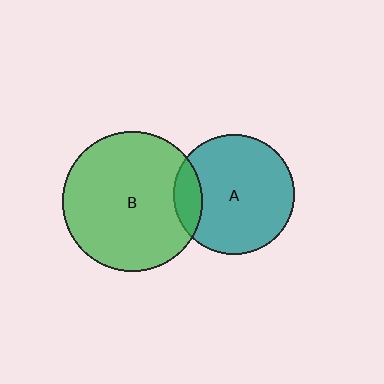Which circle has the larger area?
Circle B (green).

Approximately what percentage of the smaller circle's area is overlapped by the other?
Approximately 15%.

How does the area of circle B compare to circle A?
Approximately 1.4 times.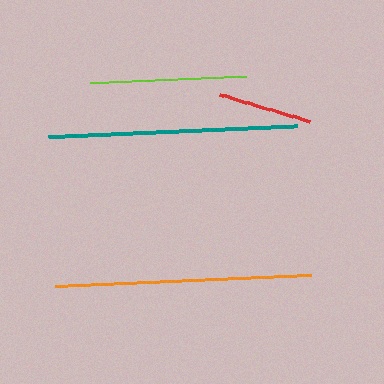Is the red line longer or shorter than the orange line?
The orange line is longer than the red line.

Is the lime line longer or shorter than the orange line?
The orange line is longer than the lime line.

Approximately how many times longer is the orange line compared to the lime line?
The orange line is approximately 1.6 times the length of the lime line.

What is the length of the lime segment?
The lime segment is approximately 156 pixels long.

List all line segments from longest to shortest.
From longest to shortest: orange, teal, lime, red.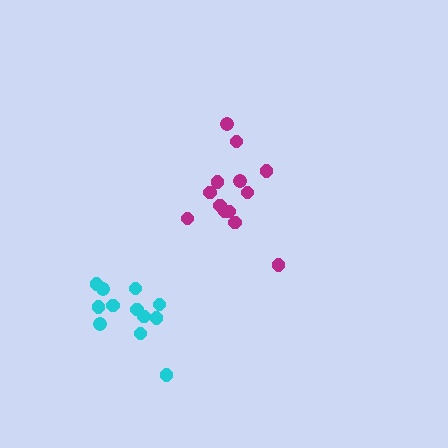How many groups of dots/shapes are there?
There are 2 groups.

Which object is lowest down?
The cyan cluster is bottommost.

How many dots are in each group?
Group 1: 12 dots, Group 2: 13 dots (25 total).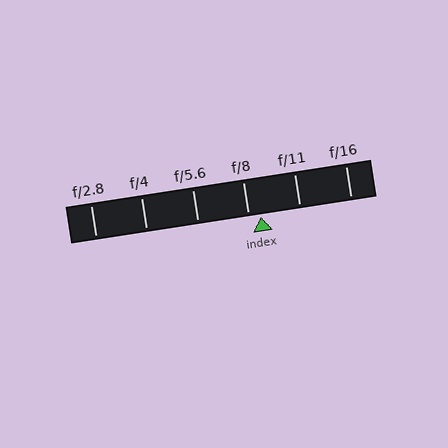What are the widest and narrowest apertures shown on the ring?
The widest aperture shown is f/2.8 and the narrowest is f/16.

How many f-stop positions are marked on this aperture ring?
There are 6 f-stop positions marked.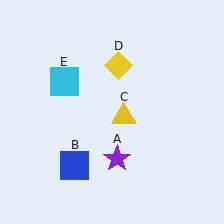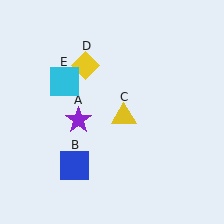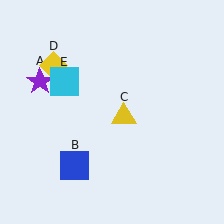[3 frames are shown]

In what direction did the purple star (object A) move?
The purple star (object A) moved up and to the left.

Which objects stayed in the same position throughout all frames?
Blue square (object B) and yellow triangle (object C) and cyan square (object E) remained stationary.